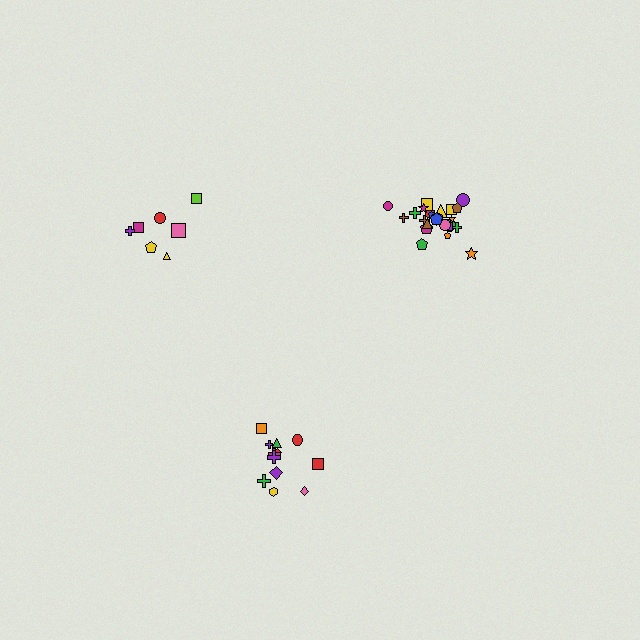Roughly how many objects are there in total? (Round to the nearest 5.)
Roughly 45 objects in total.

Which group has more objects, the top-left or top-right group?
The top-right group.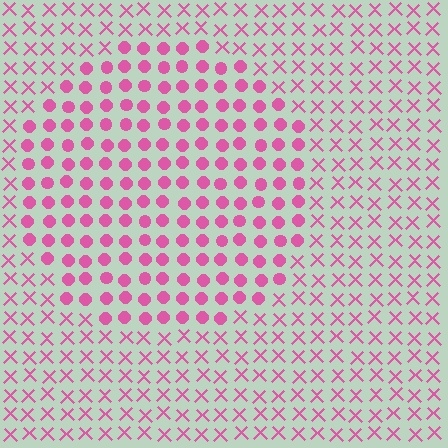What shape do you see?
I see a circle.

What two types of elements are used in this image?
The image uses circles inside the circle region and X marks outside it.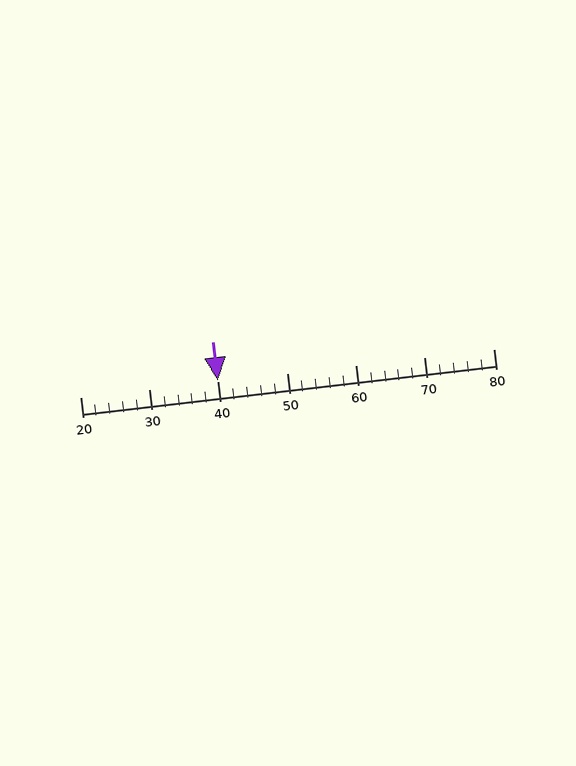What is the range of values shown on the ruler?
The ruler shows values from 20 to 80.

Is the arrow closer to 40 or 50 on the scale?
The arrow is closer to 40.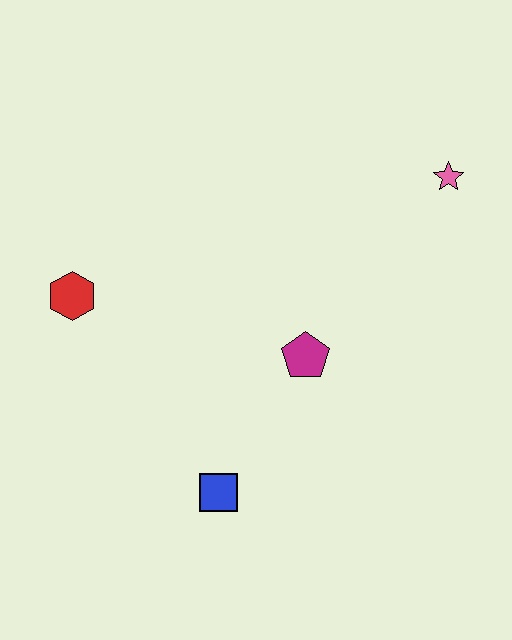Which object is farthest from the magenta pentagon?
The red hexagon is farthest from the magenta pentagon.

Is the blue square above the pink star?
No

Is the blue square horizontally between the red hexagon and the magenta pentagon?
Yes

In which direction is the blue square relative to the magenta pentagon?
The blue square is below the magenta pentagon.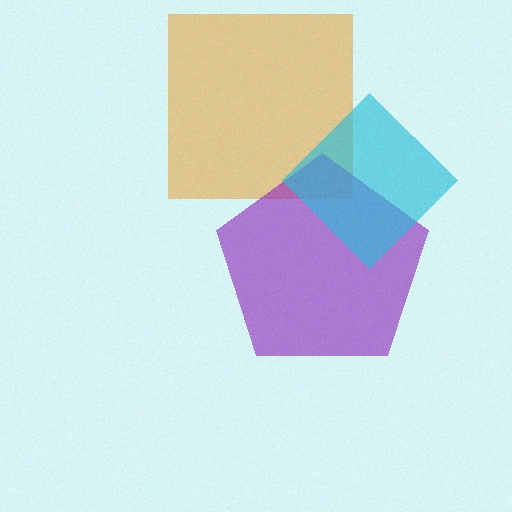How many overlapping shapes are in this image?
There are 3 overlapping shapes in the image.